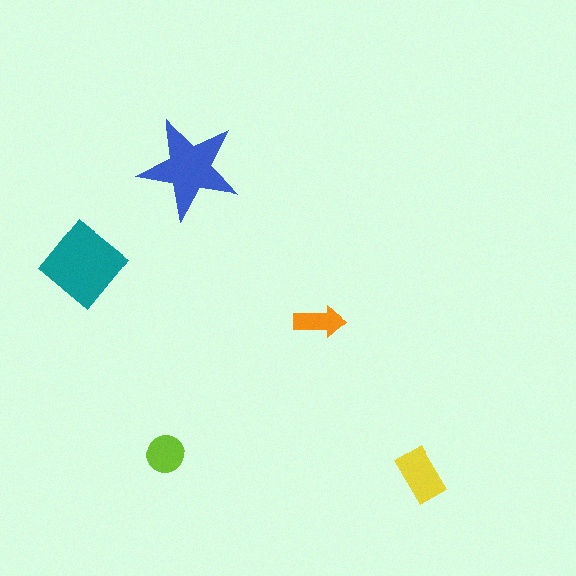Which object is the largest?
The teal diamond.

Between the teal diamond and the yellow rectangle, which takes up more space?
The teal diamond.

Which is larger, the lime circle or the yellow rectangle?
The yellow rectangle.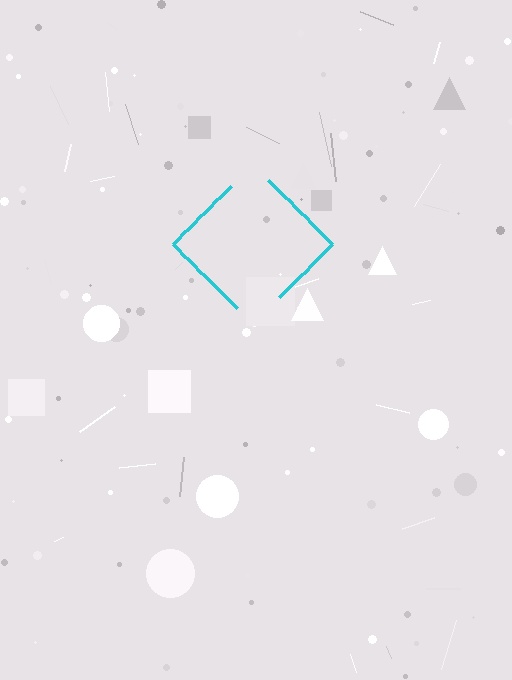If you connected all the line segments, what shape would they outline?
They would outline a diamond.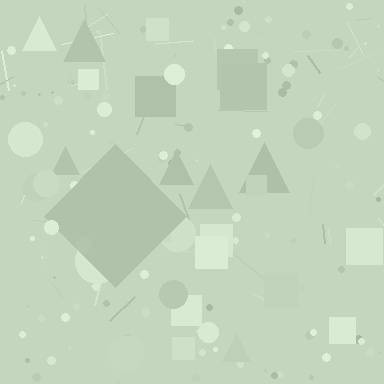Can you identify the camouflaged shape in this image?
The camouflaged shape is a diamond.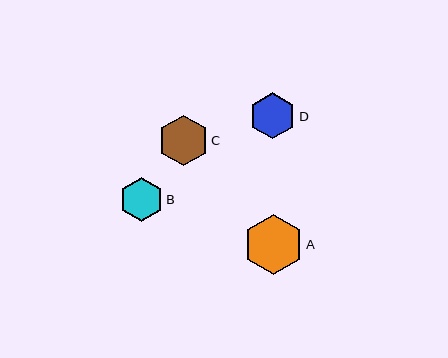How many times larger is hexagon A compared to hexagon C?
Hexagon A is approximately 1.2 times the size of hexagon C.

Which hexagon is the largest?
Hexagon A is the largest with a size of approximately 60 pixels.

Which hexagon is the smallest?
Hexagon B is the smallest with a size of approximately 43 pixels.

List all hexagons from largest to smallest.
From largest to smallest: A, C, D, B.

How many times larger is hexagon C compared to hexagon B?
Hexagon C is approximately 1.2 times the size of hexagon B.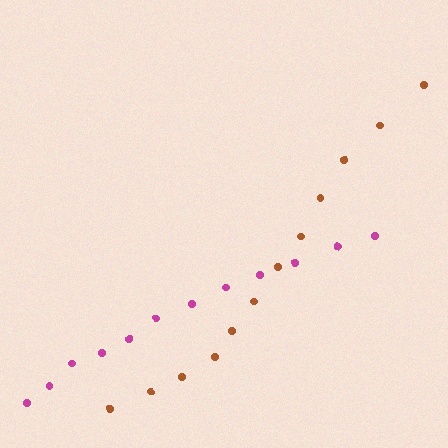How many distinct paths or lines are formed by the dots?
There are 2 distinct paths.